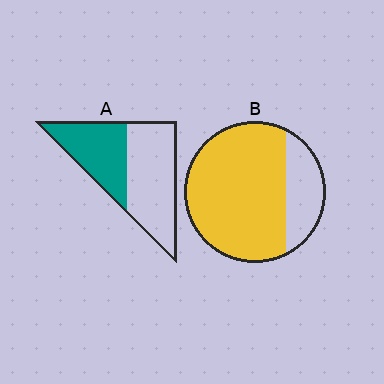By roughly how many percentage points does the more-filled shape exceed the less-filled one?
By roughly 35 percentage points (B over A).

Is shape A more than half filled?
No.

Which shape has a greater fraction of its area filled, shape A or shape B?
Shape B.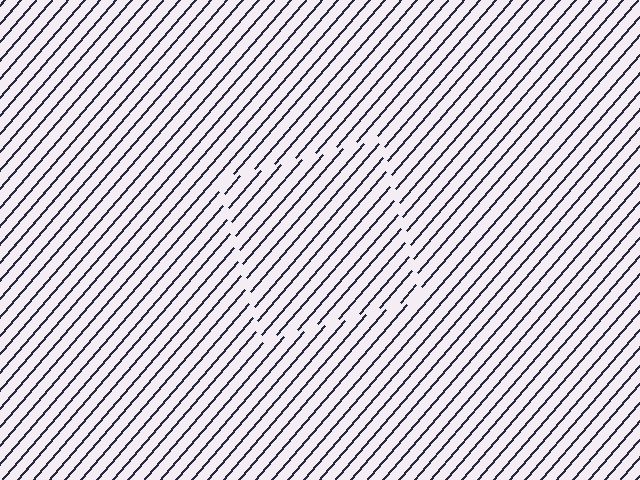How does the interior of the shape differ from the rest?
The interior of the shape contains the same grating, shifted by half a period — the contour is defined by the phase discontinuity where line-ends from the inner and outer gratings abut.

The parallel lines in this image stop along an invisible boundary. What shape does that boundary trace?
An illusory square. The interior of the shape contains the same grating, shifted by half a period — the contour is defined by the phase discontinuity where line-ends from the inner and outer gratings abut.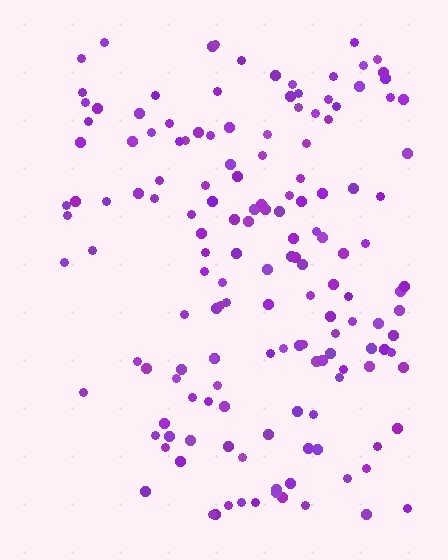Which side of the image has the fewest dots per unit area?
The left.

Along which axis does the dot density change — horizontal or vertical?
Horizontal.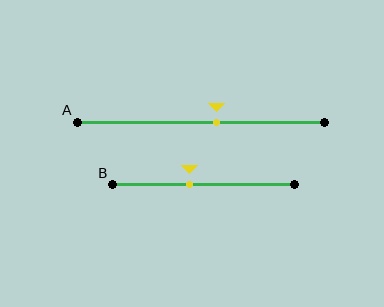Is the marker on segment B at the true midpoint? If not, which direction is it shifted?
No, the marker on segment B is shifted to the left by about 8% of the segment length.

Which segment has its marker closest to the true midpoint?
Segment A has its marker closest to the true midpoint.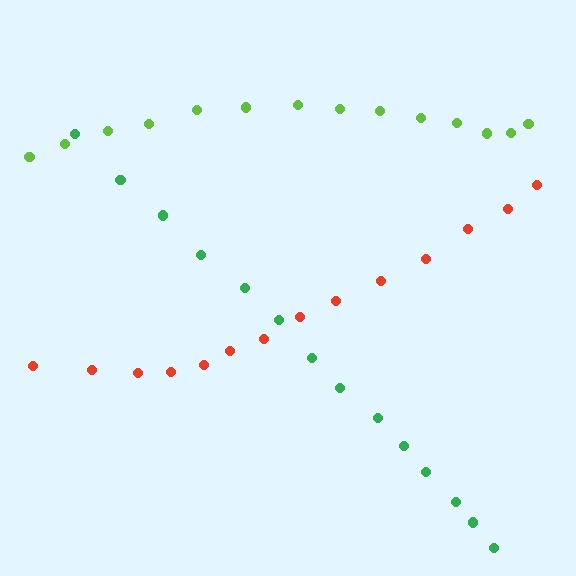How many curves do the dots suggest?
There are 3 distinct paths.